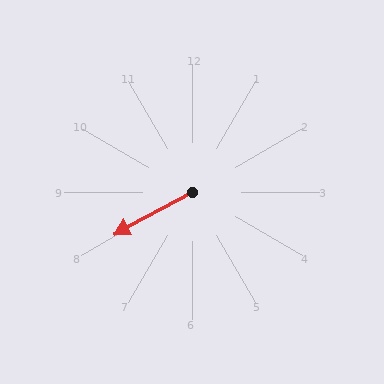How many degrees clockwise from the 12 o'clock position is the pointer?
Approximately 242 degrees.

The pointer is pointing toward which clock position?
Roughly 8 o'clock.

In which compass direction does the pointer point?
Southwest.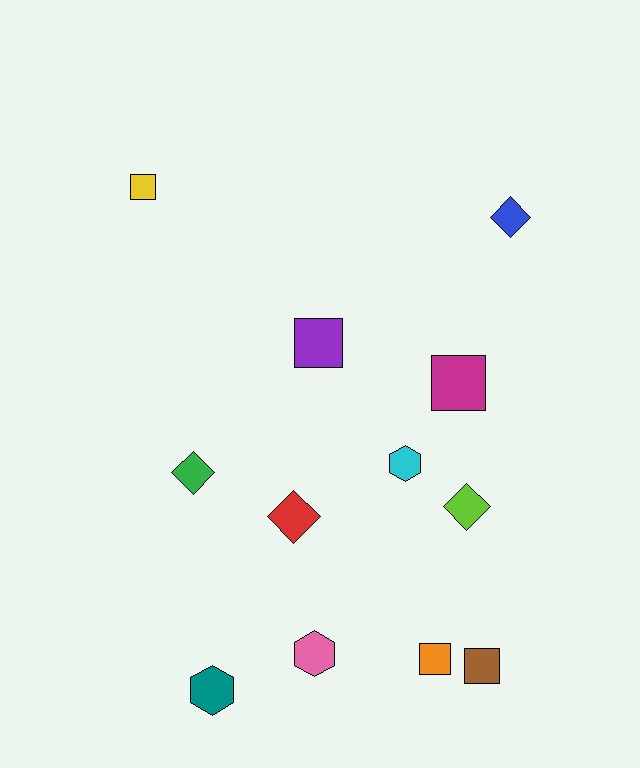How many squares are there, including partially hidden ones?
There are 5 squares.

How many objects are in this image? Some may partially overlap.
There are 12 objects.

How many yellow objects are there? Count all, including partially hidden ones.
There is 1 yellow object.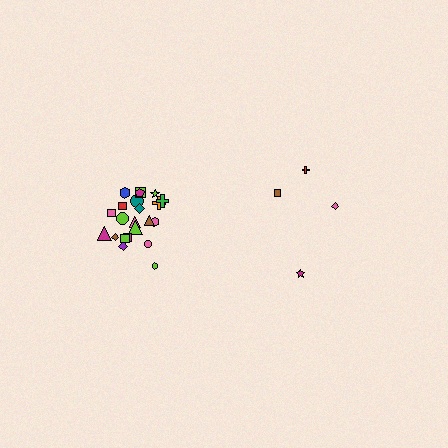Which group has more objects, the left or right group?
The left group.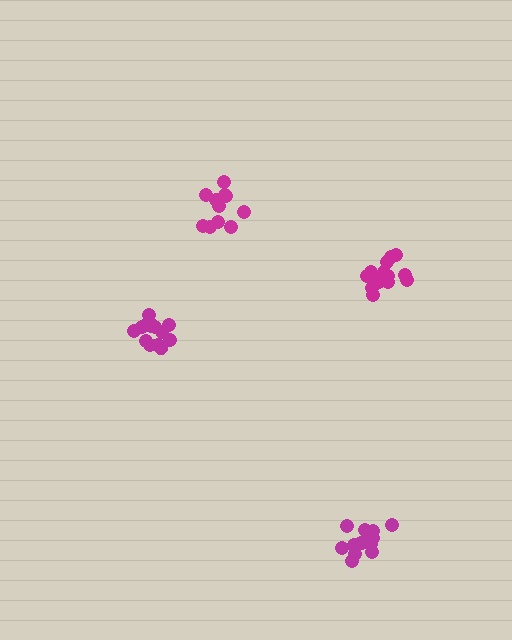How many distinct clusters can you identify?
There are 4 distinct clusters.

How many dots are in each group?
Group 1: 12 dots, Group 2: 18 dots, Group 3: 14 dots, Group 4: 13 dots (57 total).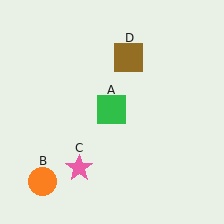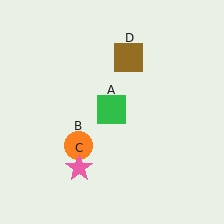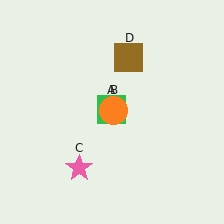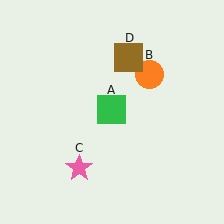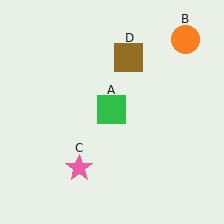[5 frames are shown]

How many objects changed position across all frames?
1 object changed position: orange circle (object B).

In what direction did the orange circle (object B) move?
The orange circle (object B) moved up and to the right.